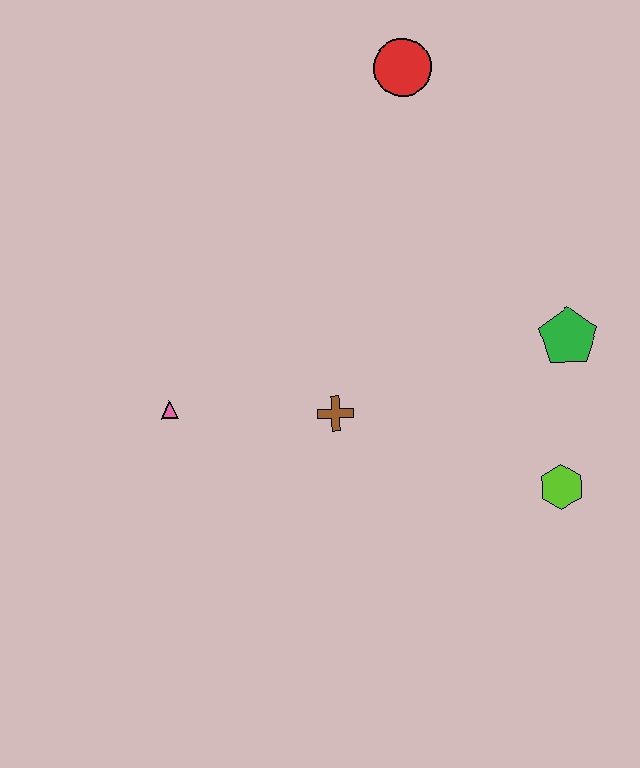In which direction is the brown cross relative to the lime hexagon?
The brown cross is to the left of the lime hexagon.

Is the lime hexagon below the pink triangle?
Yes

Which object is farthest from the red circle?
The lime hexagon is farthest from the red circle.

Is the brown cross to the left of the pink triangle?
No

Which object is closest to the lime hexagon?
The green pentagon is closest to the lime hexagon.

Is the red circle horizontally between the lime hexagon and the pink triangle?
Yes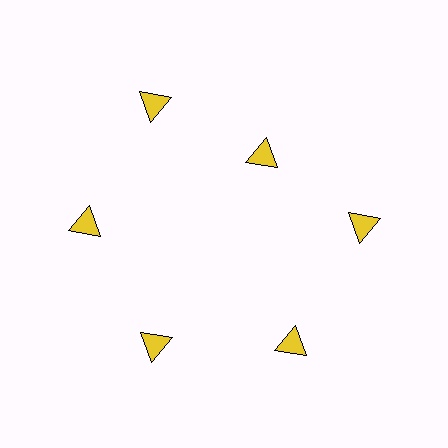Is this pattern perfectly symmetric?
No. The 6 yellow triangles are arranged in a ring, but one element near the 1 o'clock position is pulled inward toward the center, breaking the 6-fold rotational symmetry.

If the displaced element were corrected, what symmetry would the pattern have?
It would have 6-fold rotational symmetry — the pattern would map onto itself every 60 degrees.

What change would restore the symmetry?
The symmetry would be restored by moving it outward, back onto the ring so that all 6 triangles sit at equal angles and equal distance from the center.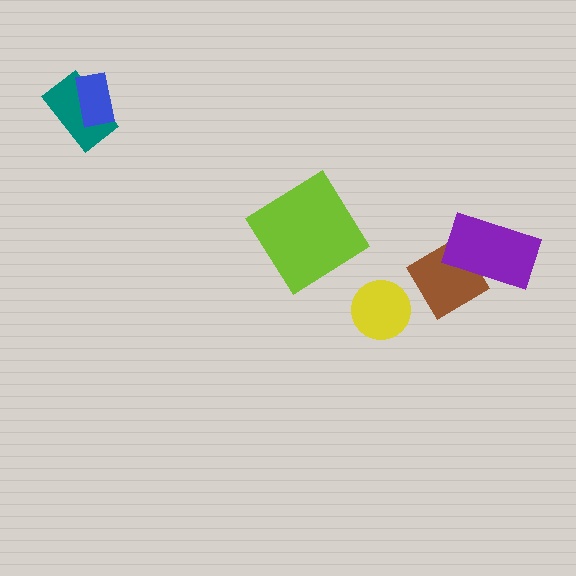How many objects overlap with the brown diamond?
1 object overlaps with the brown diamond.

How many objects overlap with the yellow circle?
0 objects overlap with the yellow circle.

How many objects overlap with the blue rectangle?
1 object overlaps with the blue rectangle.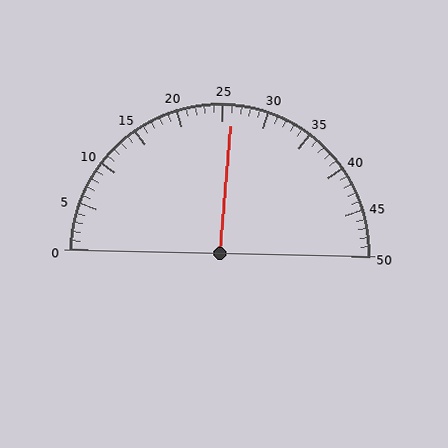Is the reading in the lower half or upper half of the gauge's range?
The reading is in the upper half of the range (0 to 50).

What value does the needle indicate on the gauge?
The needle indicates approximately 26.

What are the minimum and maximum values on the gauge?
The gauge ranges from 0 to 50.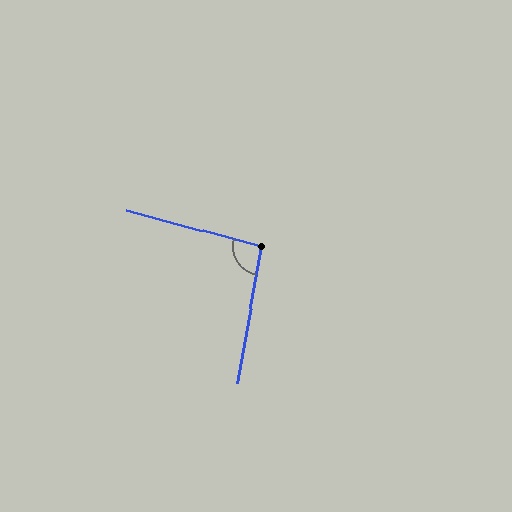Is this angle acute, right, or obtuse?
It is approximately a right angle.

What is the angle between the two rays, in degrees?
Approximately 95 degrees.